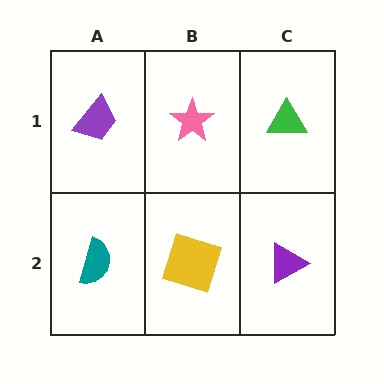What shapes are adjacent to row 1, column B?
A yellow square (row 2, column B), a purple trapezoid (row 1, column A), a green triangle (row 1, column C).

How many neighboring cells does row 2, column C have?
2.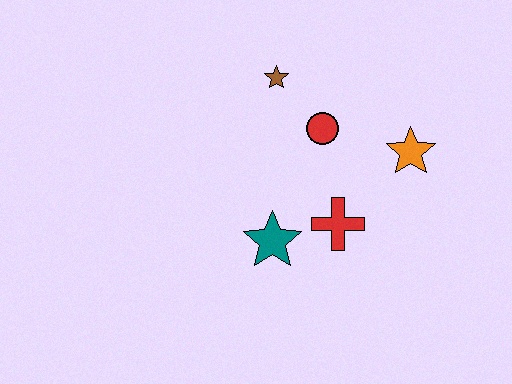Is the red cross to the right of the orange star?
No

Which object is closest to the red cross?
The teal star is closest to the red cross.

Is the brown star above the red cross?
Yes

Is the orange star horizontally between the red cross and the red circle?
No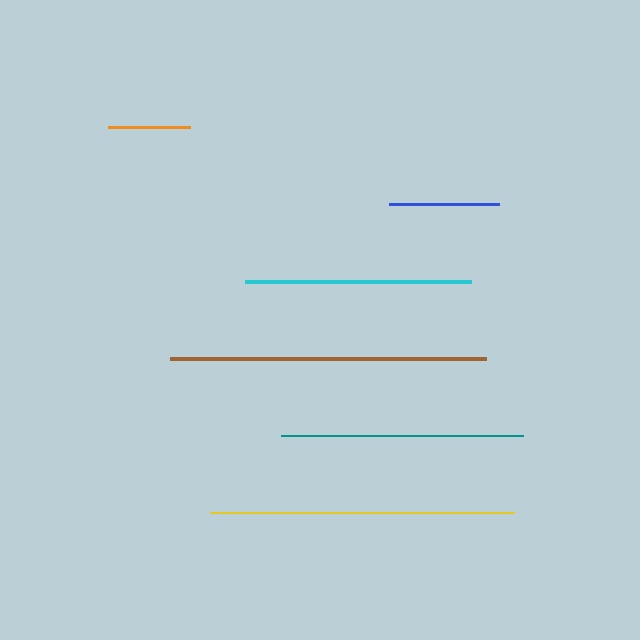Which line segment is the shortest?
The orange line is the shortest at approximately 83 pixels.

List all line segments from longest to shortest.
From longest to shortest: brown, yellow, teal, cyan, blue, orange.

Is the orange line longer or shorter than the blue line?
The blue line is longer than the orange line.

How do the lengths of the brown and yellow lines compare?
The brown and yellow lines are approximately the same length.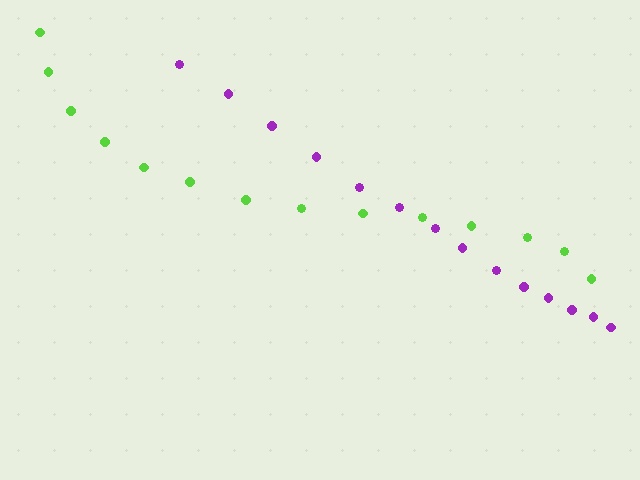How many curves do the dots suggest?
There are 2 distinct paths.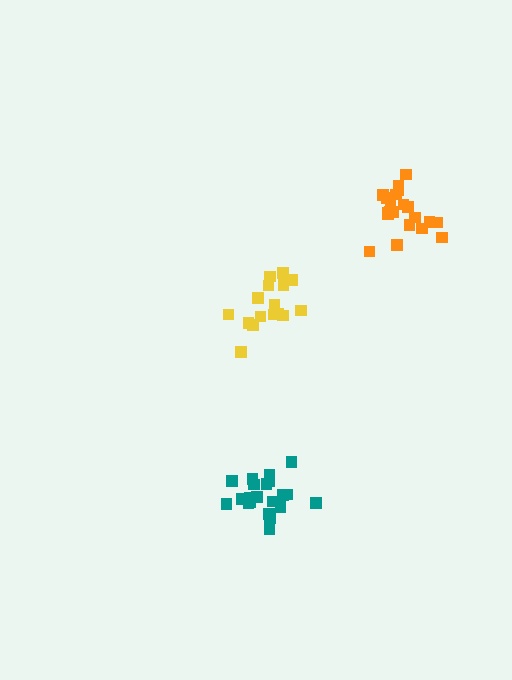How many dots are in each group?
Group 1: 16 dots, Group 2: 21 dots, Group 3: 21 dots (58 total).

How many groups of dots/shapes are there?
There are 3 groups.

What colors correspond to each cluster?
The clusters are colored: yellow, teal, orange.